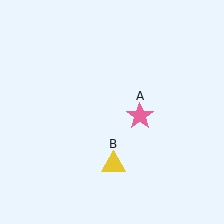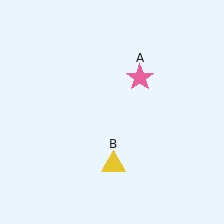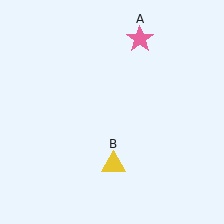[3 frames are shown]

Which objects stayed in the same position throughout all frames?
Yellow triangle (object B) remained stationary.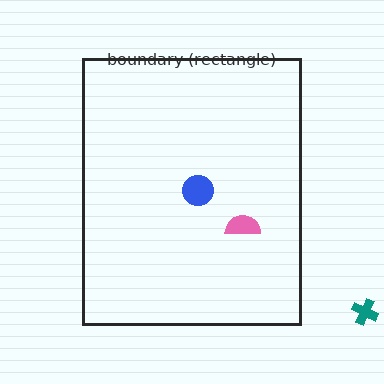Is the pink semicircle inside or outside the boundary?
Inside.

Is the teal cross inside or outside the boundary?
Outside.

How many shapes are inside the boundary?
2 inside, 1 outside.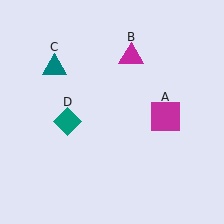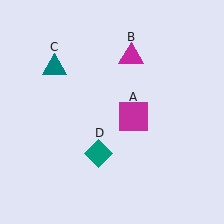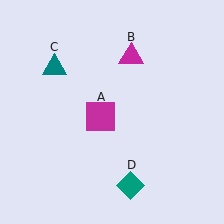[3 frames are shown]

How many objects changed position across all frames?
2 objects changed position: magenta square (object A), teal diamond (object D).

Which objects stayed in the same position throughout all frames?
Magenta triangle (object B) and teal triangle (object C) remained stationary.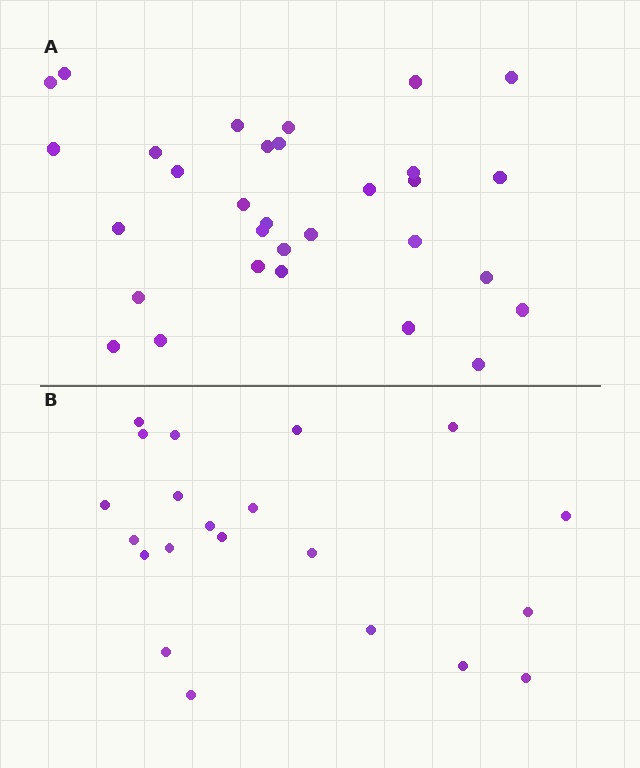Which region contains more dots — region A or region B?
Region A (the top region) has more dots.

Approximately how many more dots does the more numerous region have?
Region A has roughly 10 or so more dots than region B.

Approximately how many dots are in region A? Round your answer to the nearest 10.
About 30 dots. (The exact count is 31, which rounds to 30.)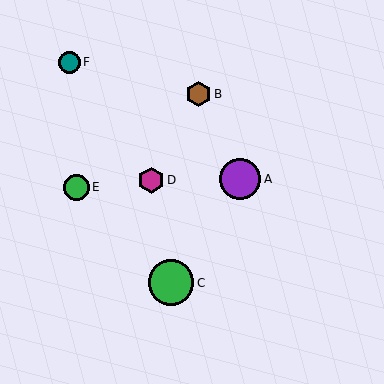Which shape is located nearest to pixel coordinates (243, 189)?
The purple circle (labeled A) at (240, 179) is nearest to that location.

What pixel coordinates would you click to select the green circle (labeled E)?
Click at (76, 187) to select the green circle E.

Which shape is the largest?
The green circle (labeled C) is the largest.